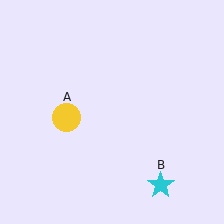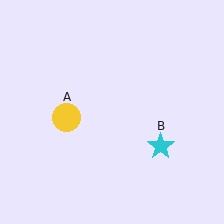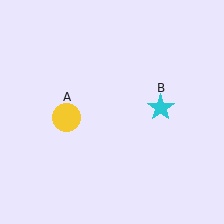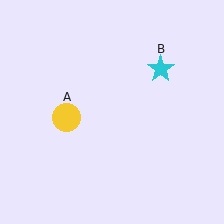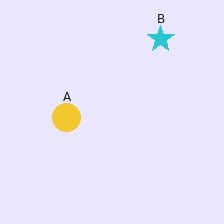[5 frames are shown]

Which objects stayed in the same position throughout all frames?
Yellow circle (object A) remained stationary.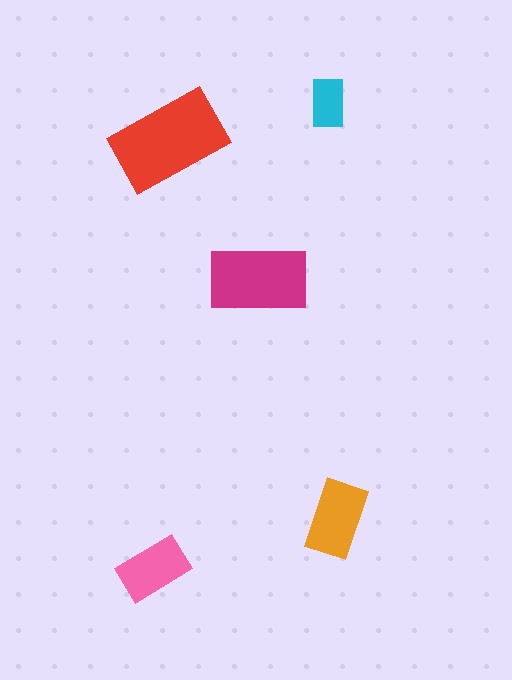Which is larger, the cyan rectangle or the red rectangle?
The red one.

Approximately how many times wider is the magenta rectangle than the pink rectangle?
About 1.5 times wider.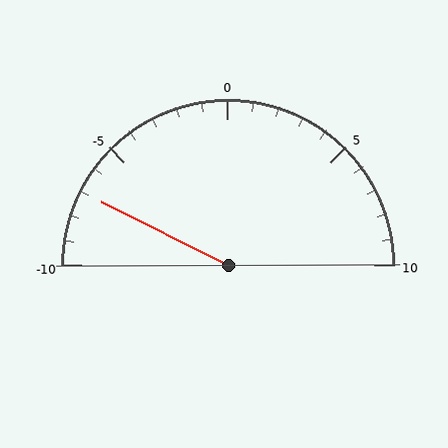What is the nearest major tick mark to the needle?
The nearest major tick mark is -5.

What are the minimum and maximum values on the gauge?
The gauge ranges from -10 to 10.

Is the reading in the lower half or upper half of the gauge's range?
The reading is in the lower half of the range (-10 to 10).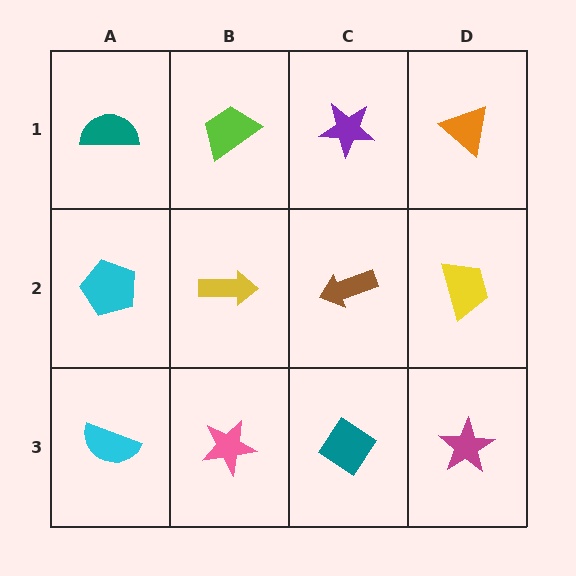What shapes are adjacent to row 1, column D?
A yellow trapezoid (row 2, column D), a purple star (row 1, column C).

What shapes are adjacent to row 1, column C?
A brown arrow (row 2, column C), a lime trapezoid (row 1, column B), an orange triangle (row 1, column D).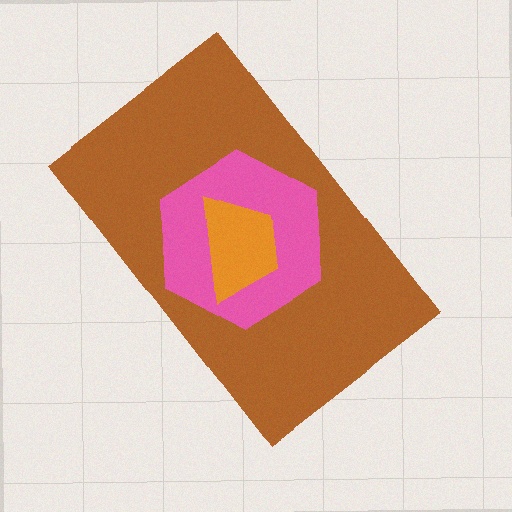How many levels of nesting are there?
3.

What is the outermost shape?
The brown rectangle.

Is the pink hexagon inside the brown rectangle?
Yes.